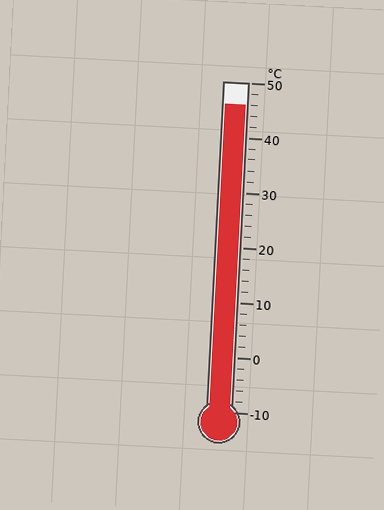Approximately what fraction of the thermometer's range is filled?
The thermometer is filled to approximately 95% of its range.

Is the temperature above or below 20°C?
The temperature is above 20°C.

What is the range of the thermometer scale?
The thermometer scale ranges from -10°C to 50°C.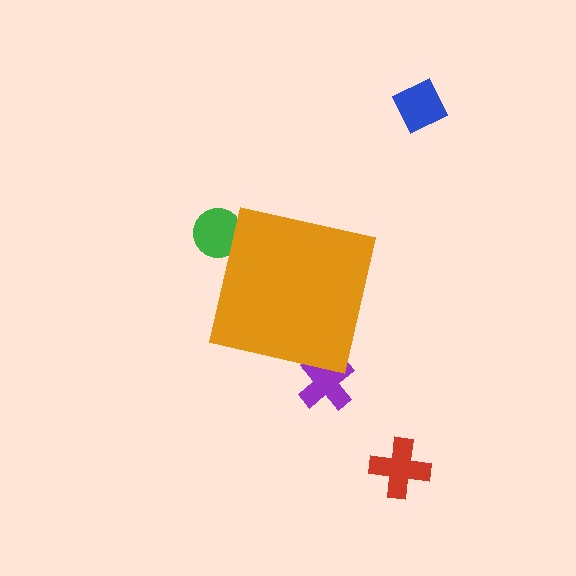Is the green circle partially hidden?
Yes, the green circle is partially hidden behind the orange square.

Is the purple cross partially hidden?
Yes, the purple cross is partially hidden behind the orange square.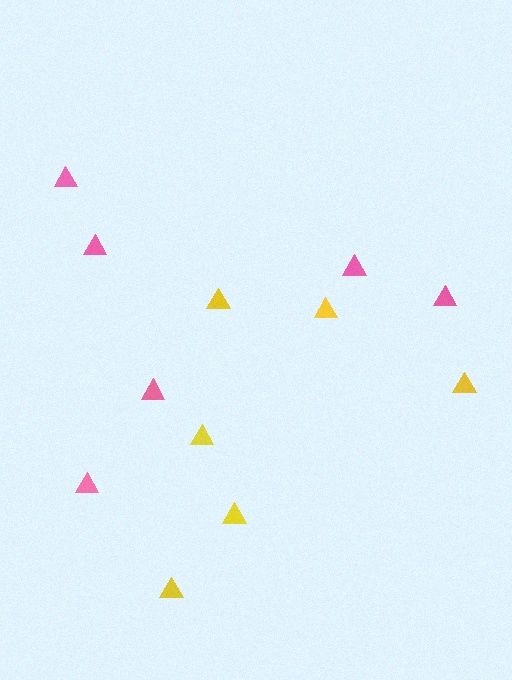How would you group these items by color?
There are 2 groups: one group of pink triangles (6) and one group of yellow triangles (6).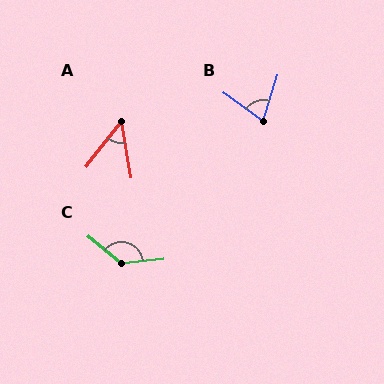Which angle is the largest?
C, at approximately 134 degrees.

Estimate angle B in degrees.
Approximately 72 degrees.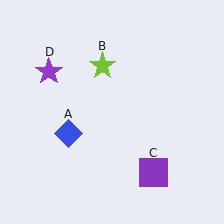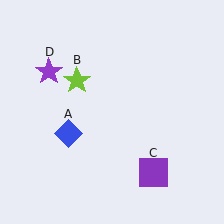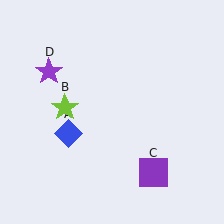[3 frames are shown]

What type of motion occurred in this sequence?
The lime star (object B) rotated counterclockwise around the center of the scene.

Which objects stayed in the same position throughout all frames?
Blue diamond (object A) and purple square (object C) and purple star (object D) remained stationary.